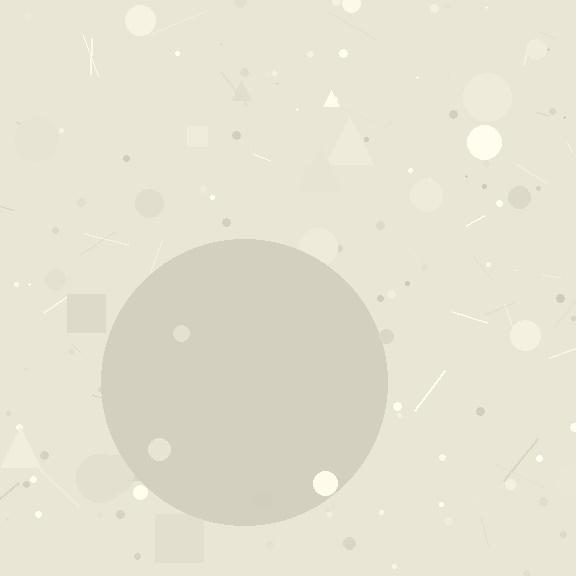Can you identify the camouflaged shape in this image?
The camouflaged shape is a circle.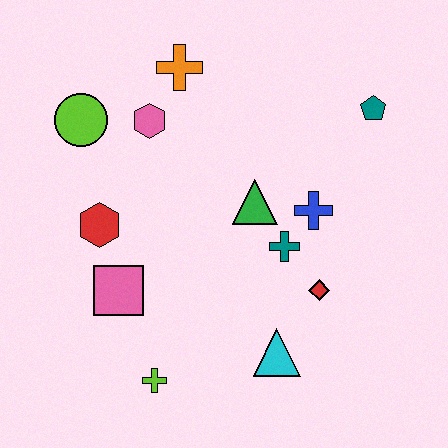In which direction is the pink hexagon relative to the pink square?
The pink hexagon is above the pink square.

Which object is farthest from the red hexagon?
The teal pentagon is farthest from the red hexagon.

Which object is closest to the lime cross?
The pink square is closest to the lime cross.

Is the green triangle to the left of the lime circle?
No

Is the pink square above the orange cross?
No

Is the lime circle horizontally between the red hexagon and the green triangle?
No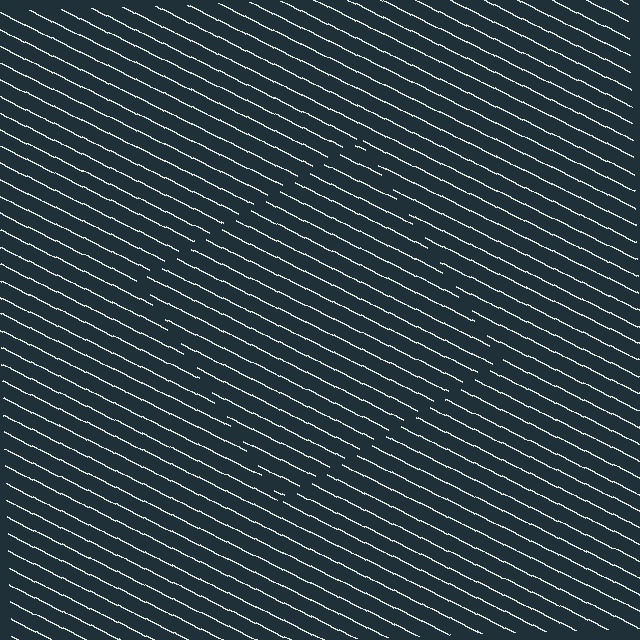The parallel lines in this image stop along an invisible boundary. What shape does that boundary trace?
An illusory square. The interior of the shape contains the same grating, shifted by half a period — the contour is defined by the phase discontinuity where line-ends from the inner and outer gratings abut.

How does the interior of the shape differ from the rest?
The interior of the shape contains the same grating, shifted by half a period — the contour is defined by the phase discontinuity where line-ends from the inner and outer gratings abut.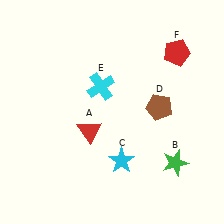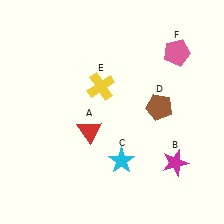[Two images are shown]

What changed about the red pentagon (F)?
In Image 1, F is red. In Image 2, it changed to pink.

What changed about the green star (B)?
In Image 1, B is green. In Image 2, it changed to magenta.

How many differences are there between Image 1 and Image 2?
There are 3 differences between the two images.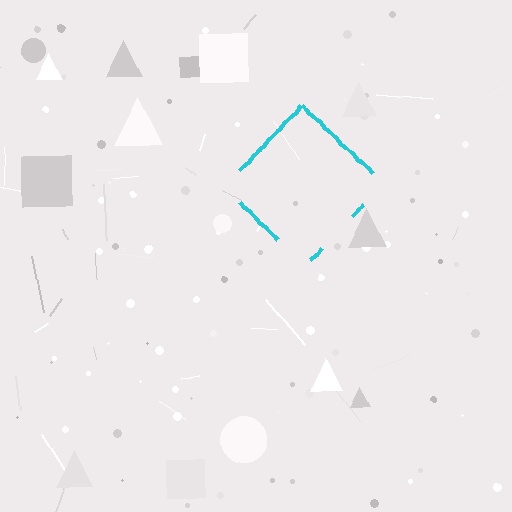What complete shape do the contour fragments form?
The contour fragments form a diamond.